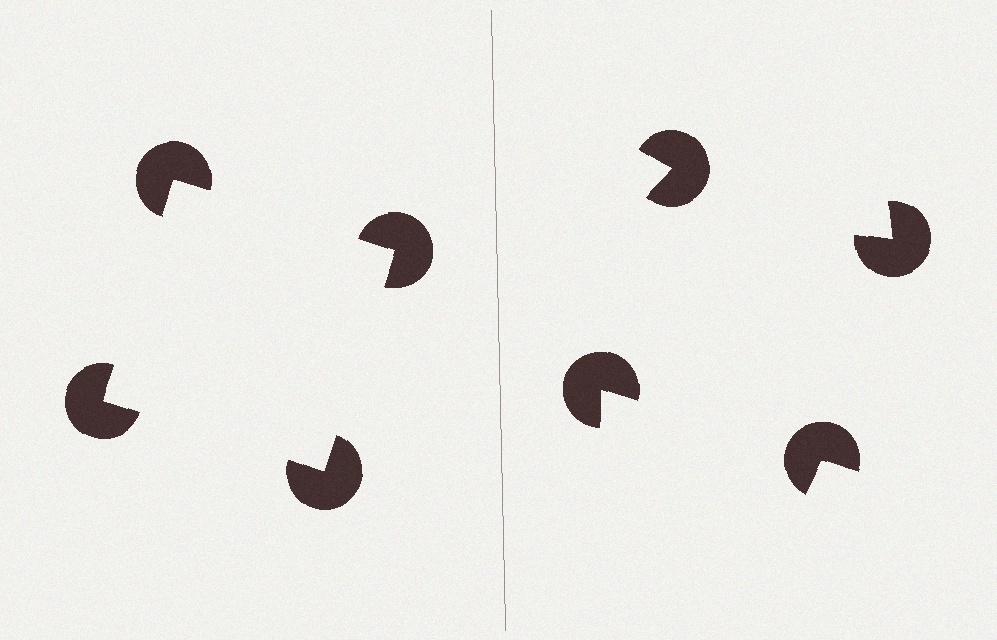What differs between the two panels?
The pac-man discs are positioned identically on both sides; only the wedge orientations differ. On the left they align to a square; on the right they are misaligned.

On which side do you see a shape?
An illusory square appears on the left side. On the right side the wedge cuts are rotated, so no coherent shape forms.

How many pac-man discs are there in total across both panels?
8 — 4 on each side.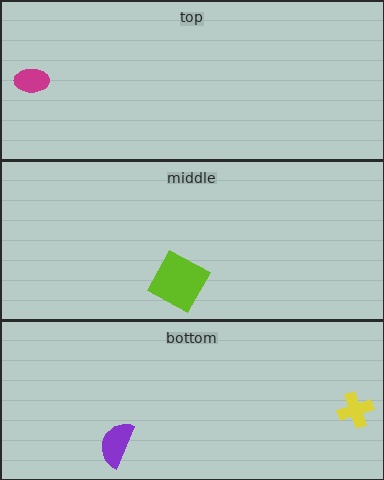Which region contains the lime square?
The middle region.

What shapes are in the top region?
The magenta ellipse.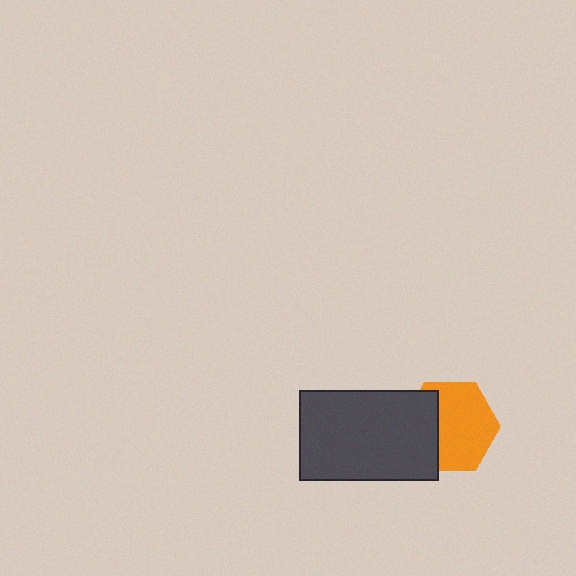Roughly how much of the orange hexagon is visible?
Most of it is visible (roughly 66%).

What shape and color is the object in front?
The object in front is a dark gray rectangle.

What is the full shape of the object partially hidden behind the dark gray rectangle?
The partially hidden object is an orange hexagon.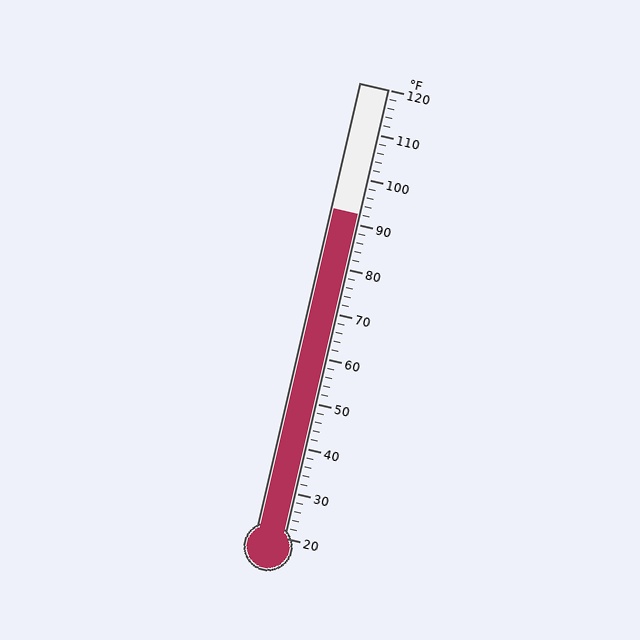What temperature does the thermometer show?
The thermometer shows approximately 92°F.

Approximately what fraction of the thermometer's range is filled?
The thermometer is filled to approximately 70% of its range.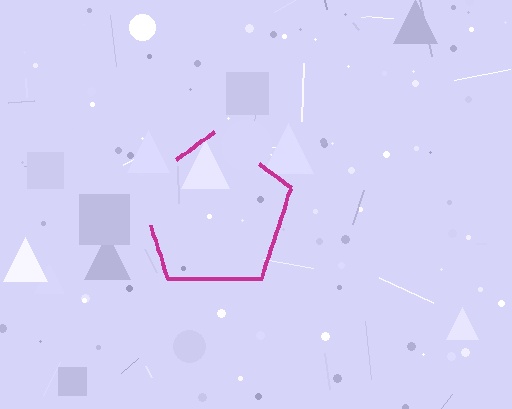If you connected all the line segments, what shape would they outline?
They would outline a pentagon.